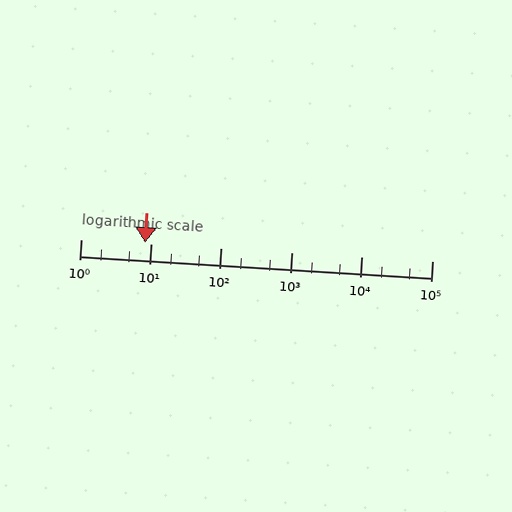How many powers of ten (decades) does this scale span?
The scale spans 5 decades, from 1 to 100000.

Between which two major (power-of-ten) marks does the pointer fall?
The pointer is between 1 and 10.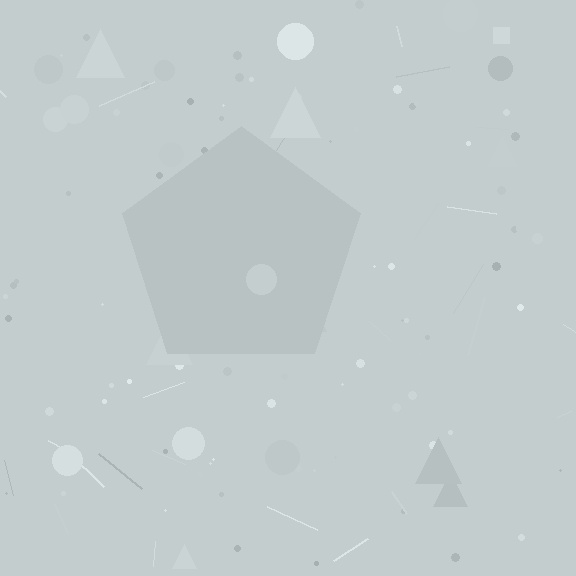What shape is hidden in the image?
A pentagon is hidden in the image.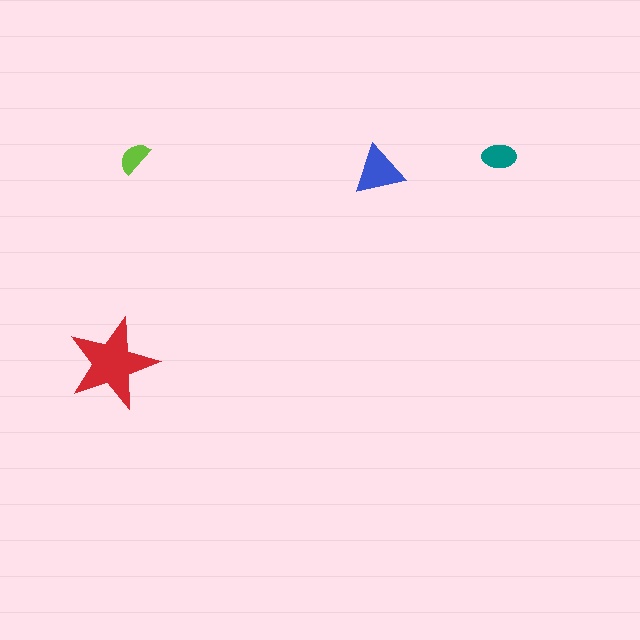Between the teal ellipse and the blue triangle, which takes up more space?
The blue triangle.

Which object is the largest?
The red star.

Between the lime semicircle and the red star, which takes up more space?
The red star.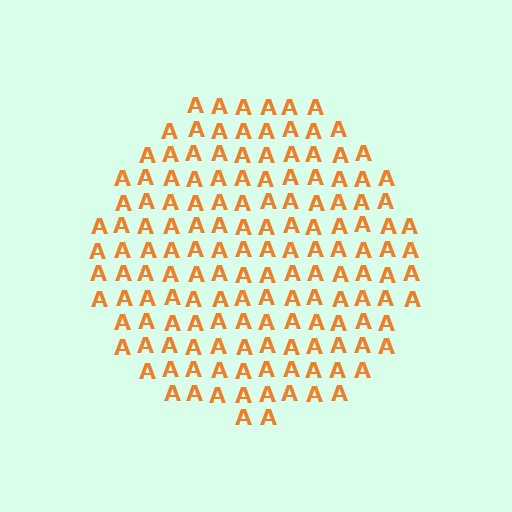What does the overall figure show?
The overall figure shows a circle.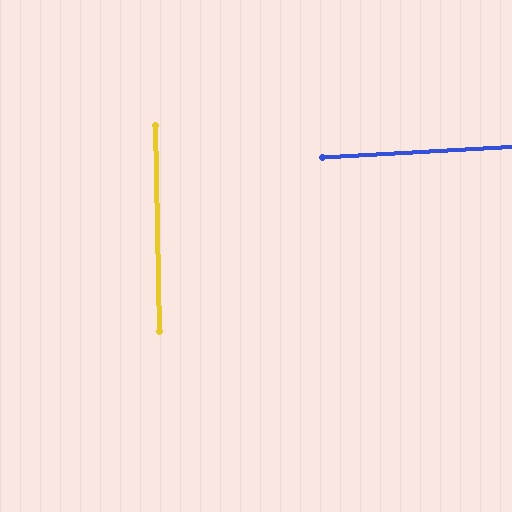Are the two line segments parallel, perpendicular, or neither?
Perpendicular — they meet at approximately 88°.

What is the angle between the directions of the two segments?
Approximately 88 degrees.